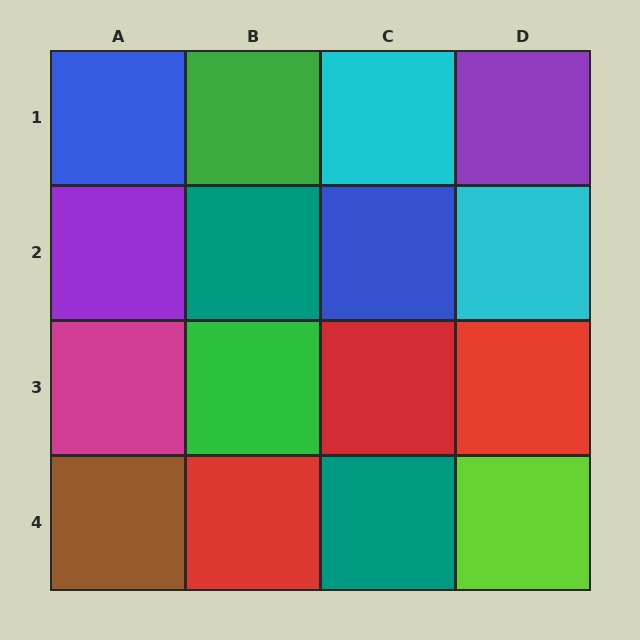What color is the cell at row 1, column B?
Green.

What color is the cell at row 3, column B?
Green.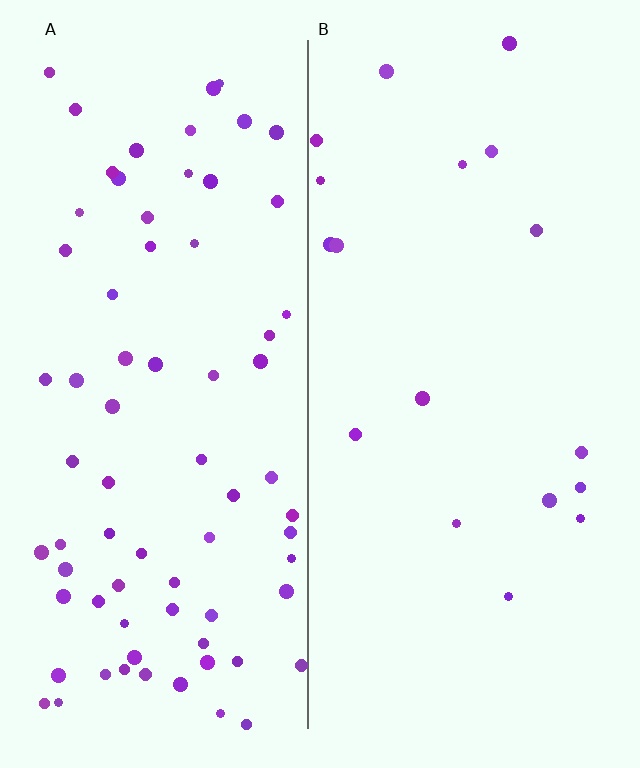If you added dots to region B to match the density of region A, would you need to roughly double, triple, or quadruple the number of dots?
Approximately quadruple.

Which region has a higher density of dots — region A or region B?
A (the left).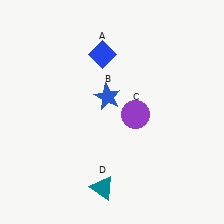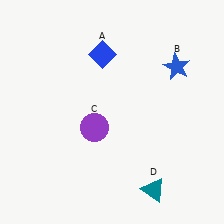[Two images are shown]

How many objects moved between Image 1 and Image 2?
3 objects moved between the two images.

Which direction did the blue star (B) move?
The blue star (B) moved right.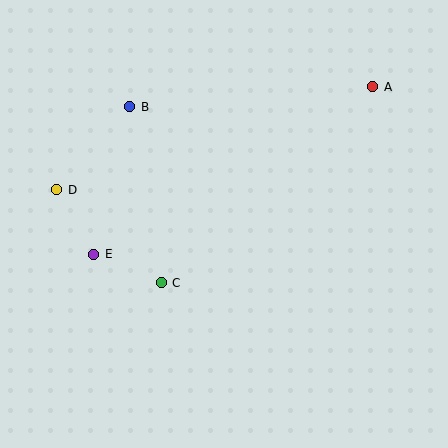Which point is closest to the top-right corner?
Point A is closest to the top-right corner.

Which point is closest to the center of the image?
Point C at (161, 283) is closest to the center.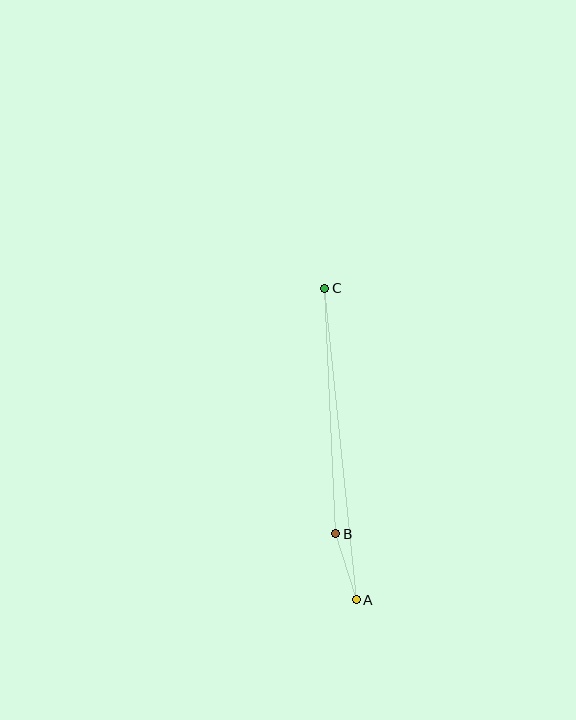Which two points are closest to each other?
Points A and B are closest to each other.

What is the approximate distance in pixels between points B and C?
The distance between B and C is approximately 246 pixels.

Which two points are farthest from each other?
Points A and C are farthest from each other.